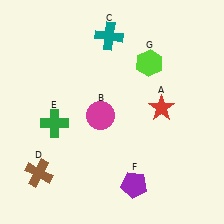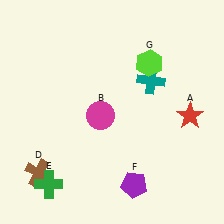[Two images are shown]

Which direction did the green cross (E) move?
The green cross (E) moved down.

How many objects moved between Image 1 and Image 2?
3 objects moved between the two images.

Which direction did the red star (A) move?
The red star (A) moved right.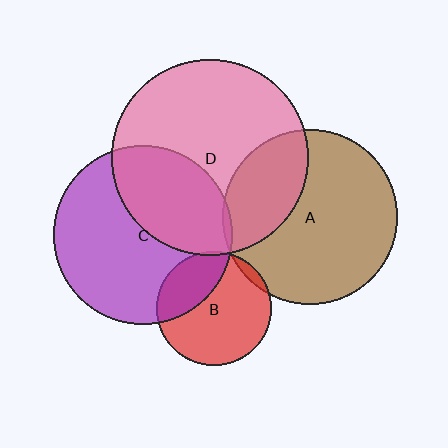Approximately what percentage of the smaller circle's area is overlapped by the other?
Approximately 5%.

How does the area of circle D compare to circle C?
Approximately 1.2 times.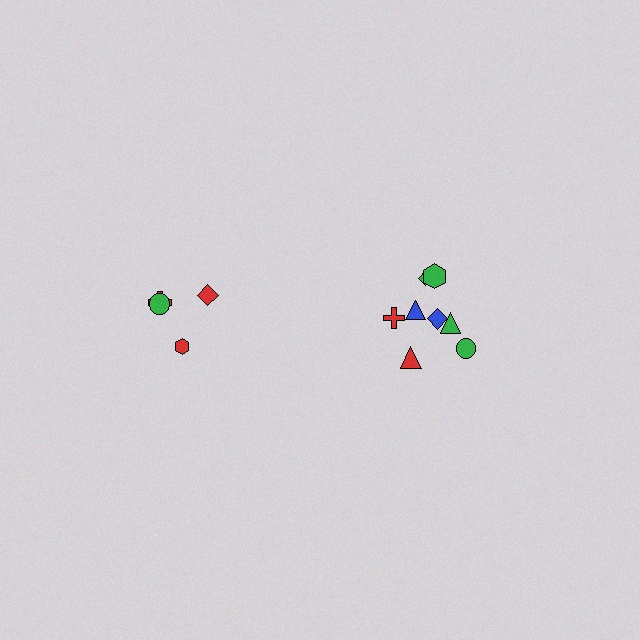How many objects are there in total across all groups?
There are 12 objects.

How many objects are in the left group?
There are 4 objects.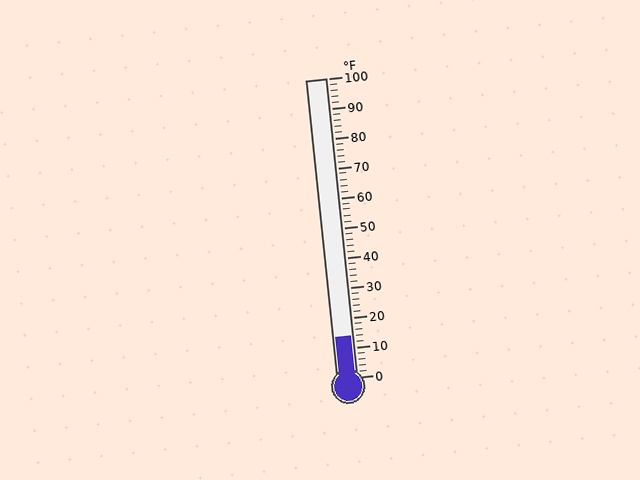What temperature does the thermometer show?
The thermometer shows approximately 14°F.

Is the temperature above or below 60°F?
The temperature is below 60°F.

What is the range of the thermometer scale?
The thermometer scale ranges from 0°F to 100°F.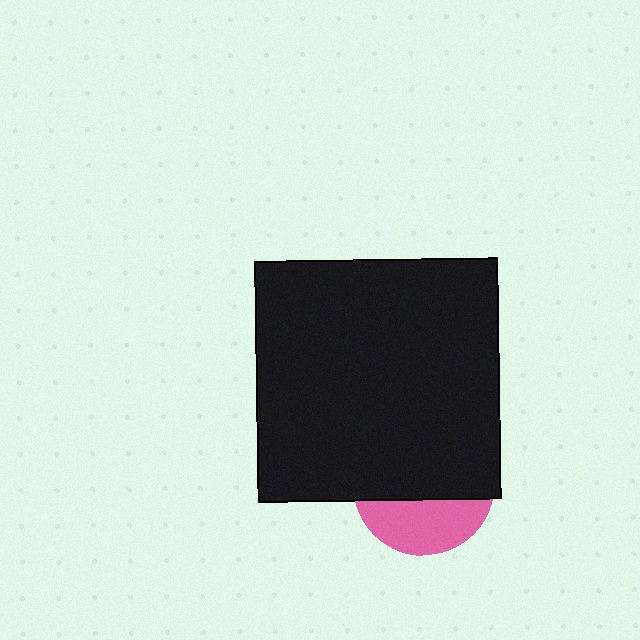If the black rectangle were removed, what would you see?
You would see the complete pink circle.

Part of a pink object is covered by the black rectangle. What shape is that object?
It is a circle.